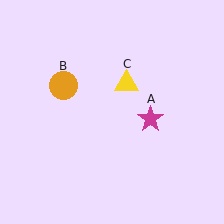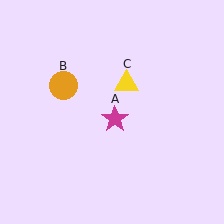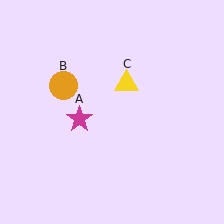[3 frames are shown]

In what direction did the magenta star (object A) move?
The magenta star (object A) moved left.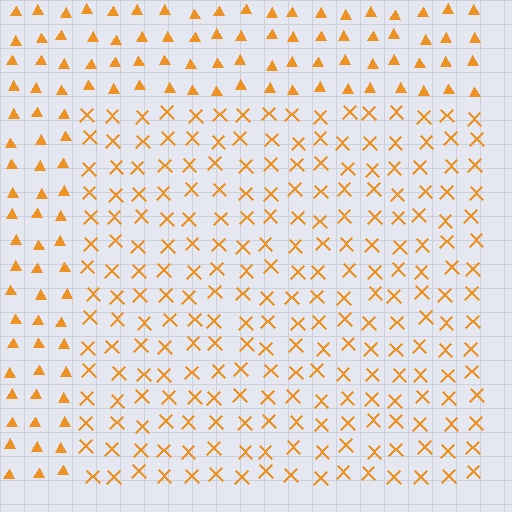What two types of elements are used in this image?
The image uses X marks inside the rectangle region and triangles outside it.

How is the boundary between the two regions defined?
The boundary is defined by a change in element shape: X marks inside vs. triangles outside. All elements share the same color and spacing.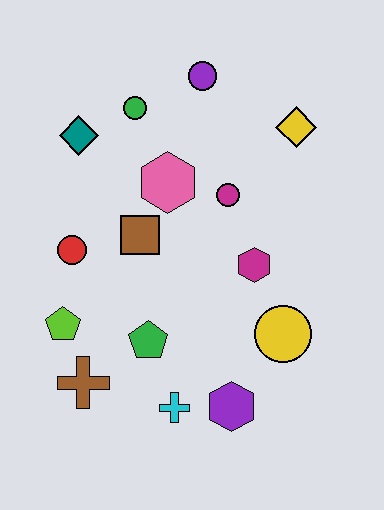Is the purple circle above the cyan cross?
Yes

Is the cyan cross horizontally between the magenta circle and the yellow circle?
No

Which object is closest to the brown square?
The pink hexagon is closest to the brown square.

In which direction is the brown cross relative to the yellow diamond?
The brown cross is below the yellow diamond.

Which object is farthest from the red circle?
The yellow diamond is farthest from the red circle.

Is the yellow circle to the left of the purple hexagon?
No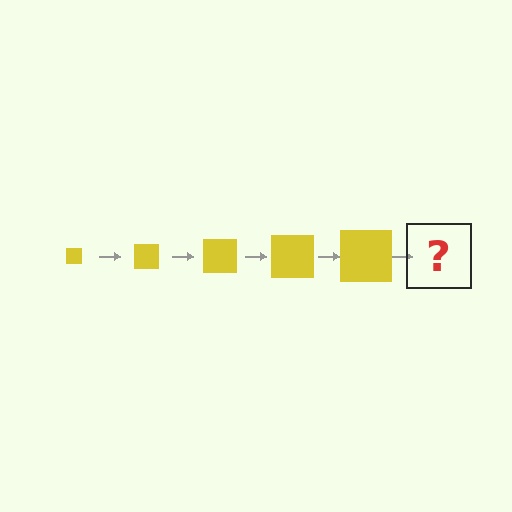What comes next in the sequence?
The next element should be a yellow square, larger than the previous one.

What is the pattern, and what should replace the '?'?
The pattern is that the square gets progressively larger each step. The '?' should be a yellow square, larger than the previous one.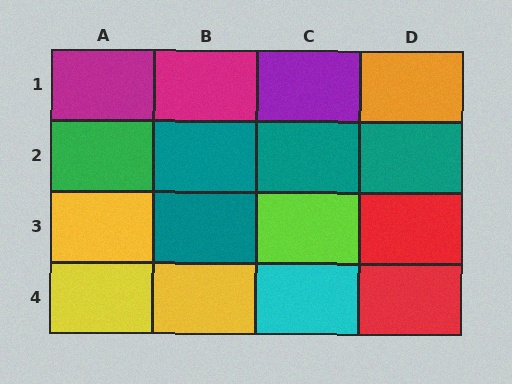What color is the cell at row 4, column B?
Yellow.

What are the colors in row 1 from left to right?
Magenta, magenta, purple, orange.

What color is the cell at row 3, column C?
Lime.